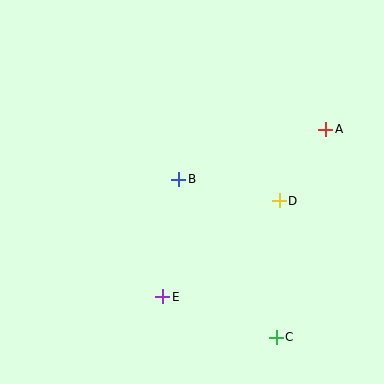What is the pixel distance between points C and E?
The distance between C and E is 121 pixels.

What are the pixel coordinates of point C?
Point C is at (276, 337).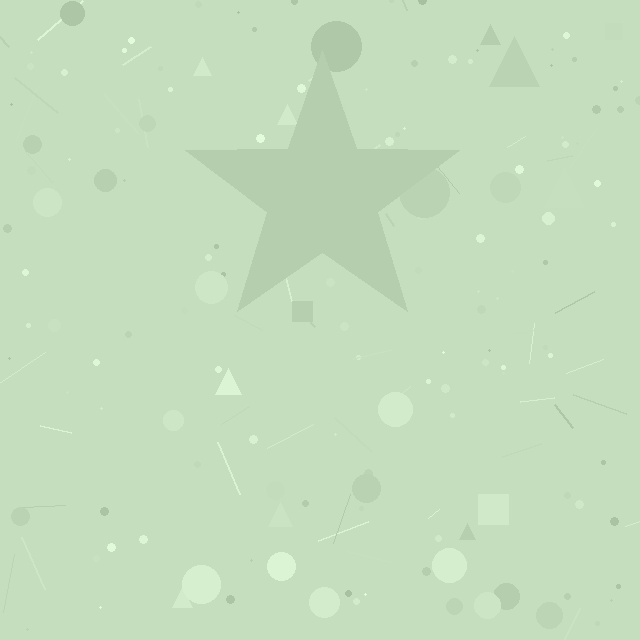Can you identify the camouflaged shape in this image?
The camouflaged shape is a star.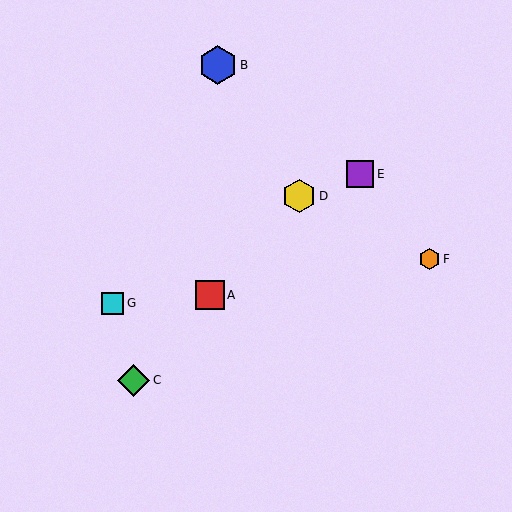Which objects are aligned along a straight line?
Objects A, C, D are aligned along a straight line.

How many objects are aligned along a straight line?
3 objects (A, C, D) are aligned along a straight line.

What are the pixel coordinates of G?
Object G is at (113, 303).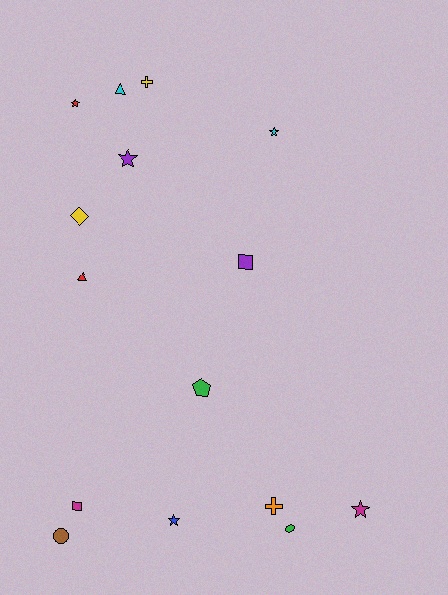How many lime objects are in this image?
There are no lime objects.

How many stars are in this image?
There are 5 stars.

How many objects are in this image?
There are 15 objects.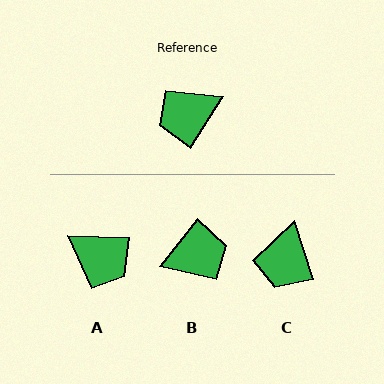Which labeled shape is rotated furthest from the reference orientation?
B, about 174 degrees away.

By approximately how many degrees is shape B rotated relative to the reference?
Approximately 174 degrees counter-clockwise.